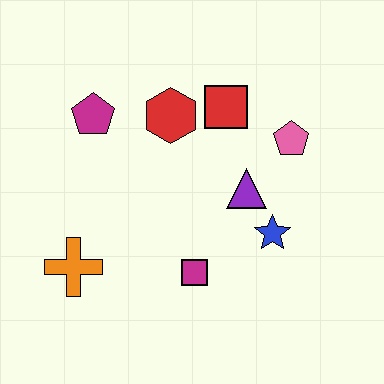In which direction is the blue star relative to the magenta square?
The blue star is to the right of the magenta square.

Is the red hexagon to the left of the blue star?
Yes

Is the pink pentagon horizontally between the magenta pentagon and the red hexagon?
No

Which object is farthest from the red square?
The orange cross is farthest from the red square.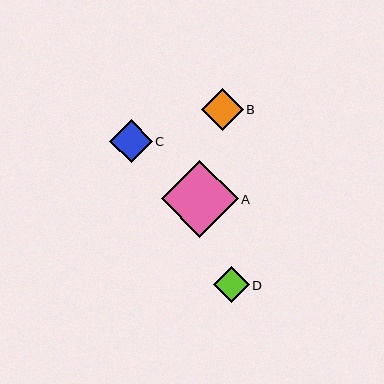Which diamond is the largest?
Diamond A is the largest with a size of approximately 77 pixels.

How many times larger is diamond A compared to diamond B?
Diamond A is approximately 1.8 times the size of diamond B.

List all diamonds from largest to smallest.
From largest to smallest: A, C, B, D.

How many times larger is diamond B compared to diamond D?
Diamond B is approximately 1.2 times the size of diamond D.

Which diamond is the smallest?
Diamond D is the smallest with a size of approximately 36 pixels.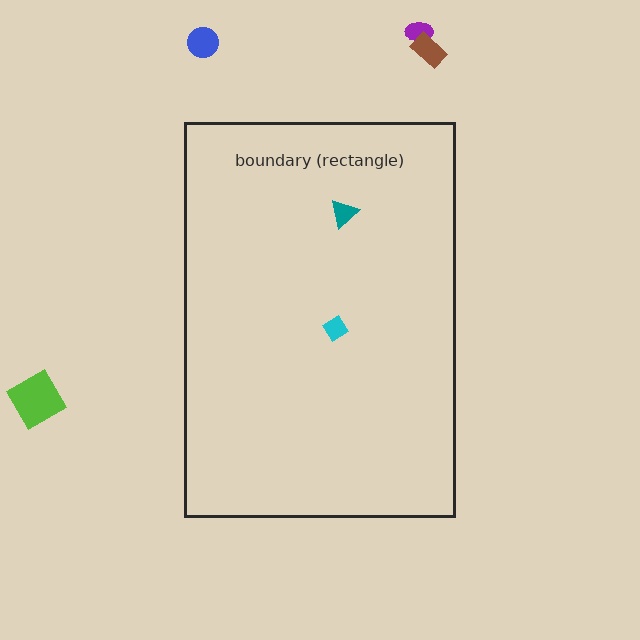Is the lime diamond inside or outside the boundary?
Outside.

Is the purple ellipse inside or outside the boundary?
Outside.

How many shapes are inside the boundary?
2 inside, 4 outside.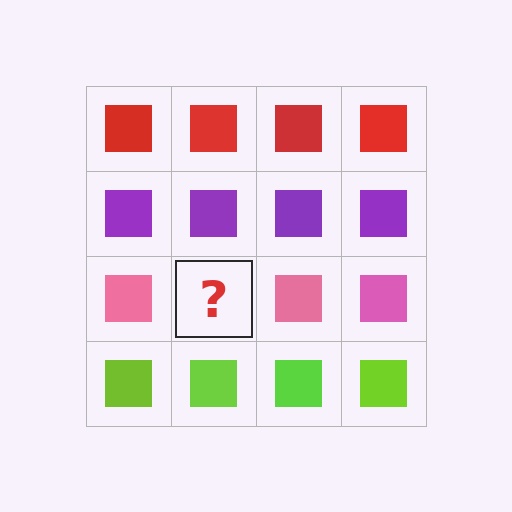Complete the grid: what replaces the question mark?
The question mark should be replaced with a pink square.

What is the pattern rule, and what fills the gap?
The rule is that each row has a consistent color. The gap should be filled with a pink square.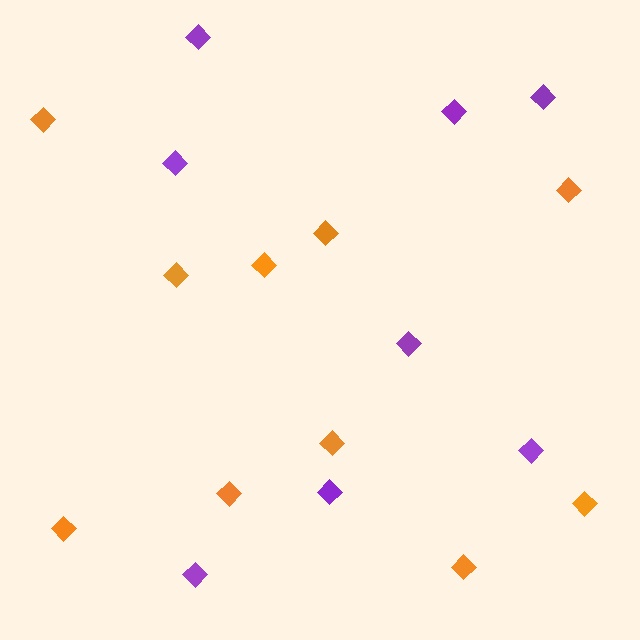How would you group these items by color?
There are 2 groups: one group of purple diamonds (8) and one group of orange diamonds (10).